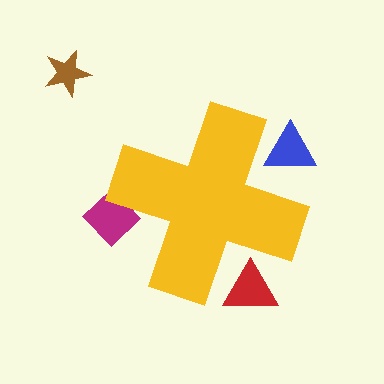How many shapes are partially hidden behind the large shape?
3 shapes are partially hidden.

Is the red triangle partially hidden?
Yes, the red triangle is partially hidden behind the yellow cross.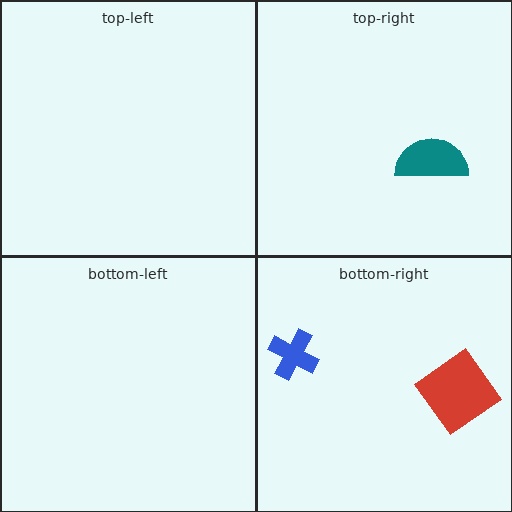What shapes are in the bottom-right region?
The red diamond, the blue cross.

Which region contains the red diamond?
The bottom-right region.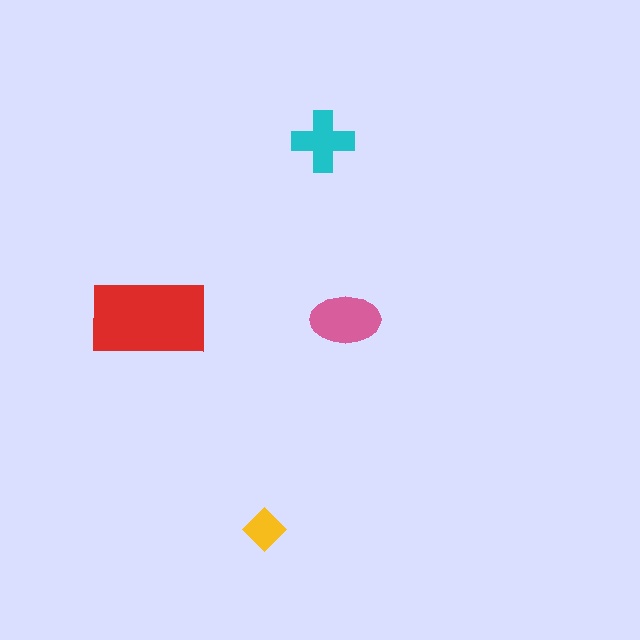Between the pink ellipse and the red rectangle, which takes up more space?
The red rectangle.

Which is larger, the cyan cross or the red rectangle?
The red rectangle.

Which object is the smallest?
The yellow diamond.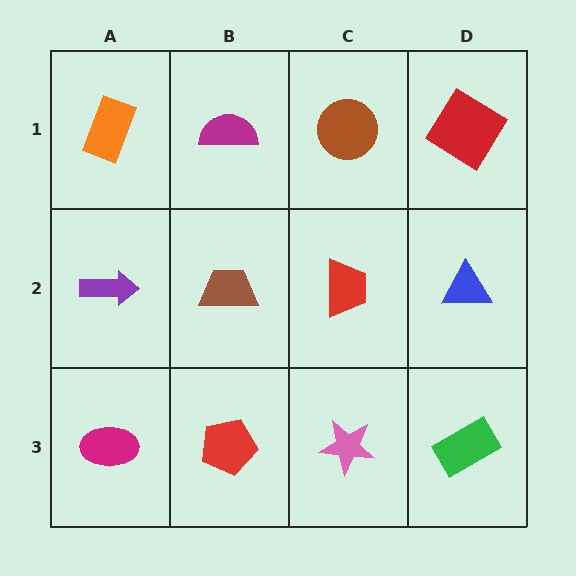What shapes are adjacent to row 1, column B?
A brown trapezoid (row 2, column B), an orange rectangle (row 1, column A), a brown circle (row 1, column C).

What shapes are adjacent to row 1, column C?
A red trapezoid (row 2, column C), a magenta semicircle (row 1, column B), a red diamond (row 1, column D).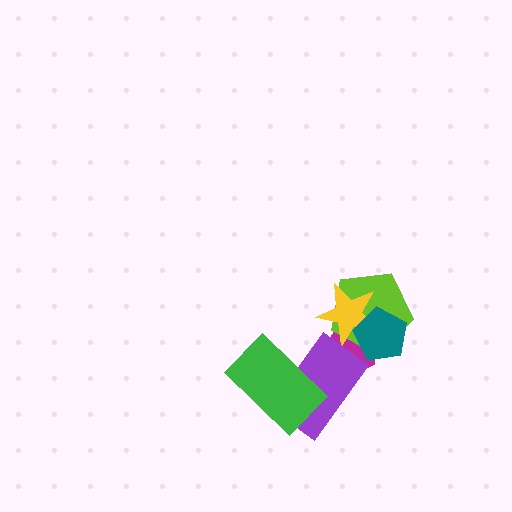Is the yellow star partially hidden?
Yes, it is partially covered by another shape.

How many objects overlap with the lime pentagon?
3 objects overlap with the lime pentagon.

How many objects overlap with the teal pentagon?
3 objects overlap with the teal pentagon.